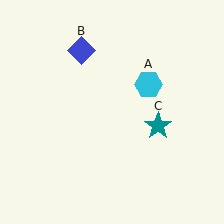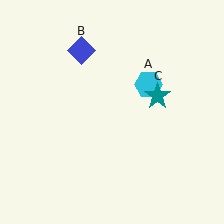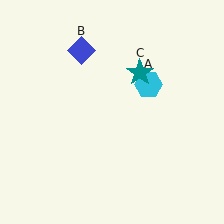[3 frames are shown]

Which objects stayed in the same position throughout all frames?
Cyan hexagon (object A) and blue diamond (object B) remained stationary.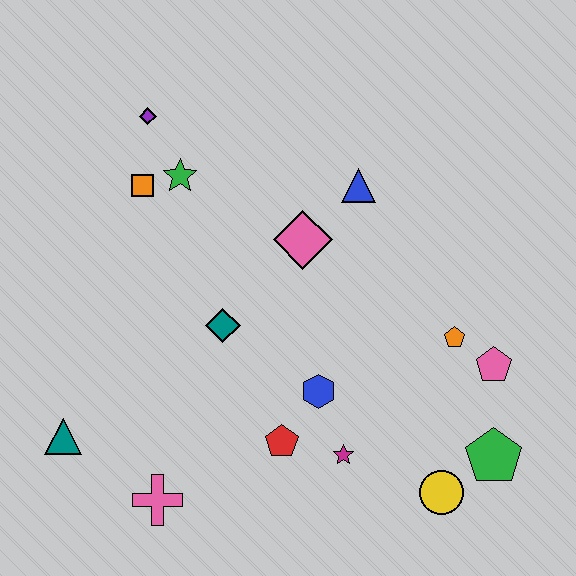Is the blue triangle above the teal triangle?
Yes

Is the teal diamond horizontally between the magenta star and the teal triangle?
Yes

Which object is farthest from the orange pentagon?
The teal triangle is farthest from the orange pentagon.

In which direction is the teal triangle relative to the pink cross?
The teal triangle is to the left of the pink cross.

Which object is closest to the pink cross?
The teal triangle is closest to the pink cross.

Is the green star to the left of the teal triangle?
No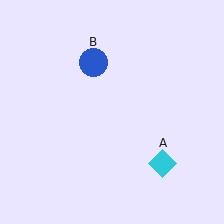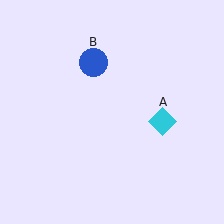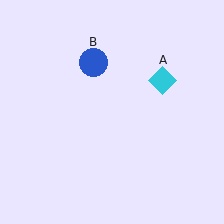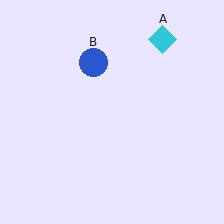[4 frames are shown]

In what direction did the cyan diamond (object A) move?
The cyan diamond (object A) moved up.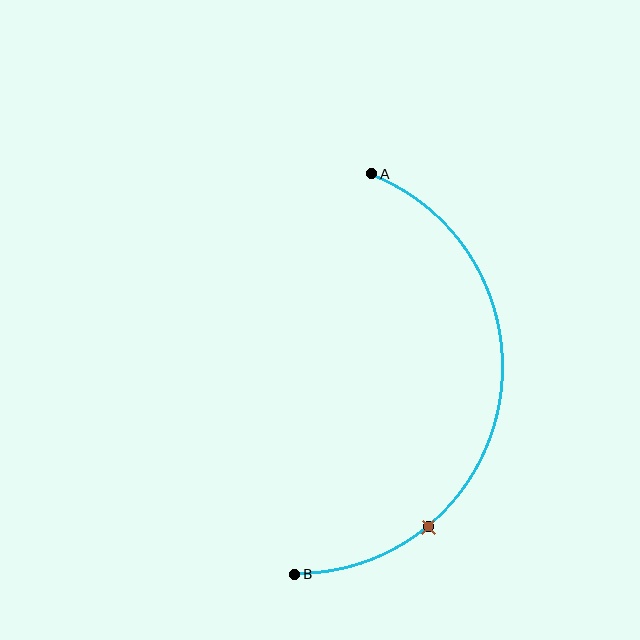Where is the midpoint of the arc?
The arc midpoint is the point on the curve farthest from the straight line joining A and B. It sits to the right of that line.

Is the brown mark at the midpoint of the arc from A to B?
No. The brown mark lies on the arc but is closer to endpoint B. The arc midpoint would be at the point on the curve equidistant along the arc from both A and B.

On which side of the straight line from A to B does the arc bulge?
The arc bulges to the right of the straight line connecting A and B.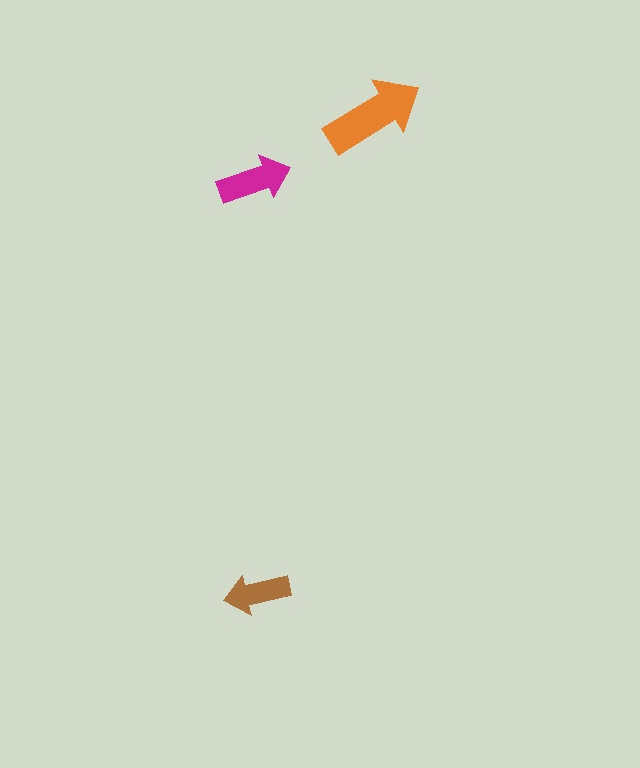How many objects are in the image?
There are 3 objects in the image.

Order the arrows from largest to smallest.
the orange one, the magenta one, the brown one.